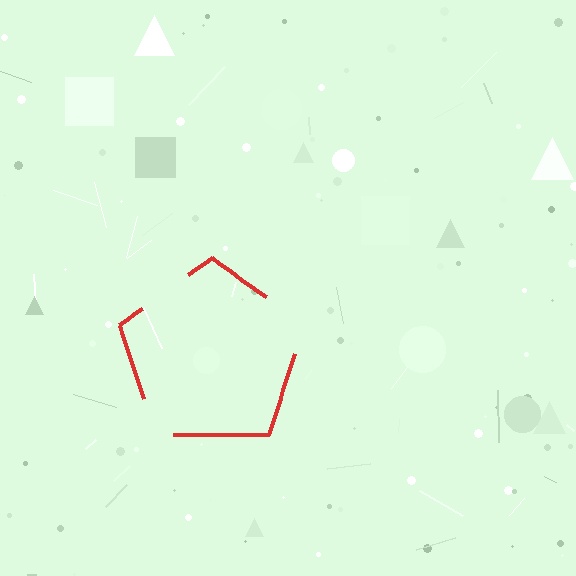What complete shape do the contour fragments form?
The contour fragments form a pentagon.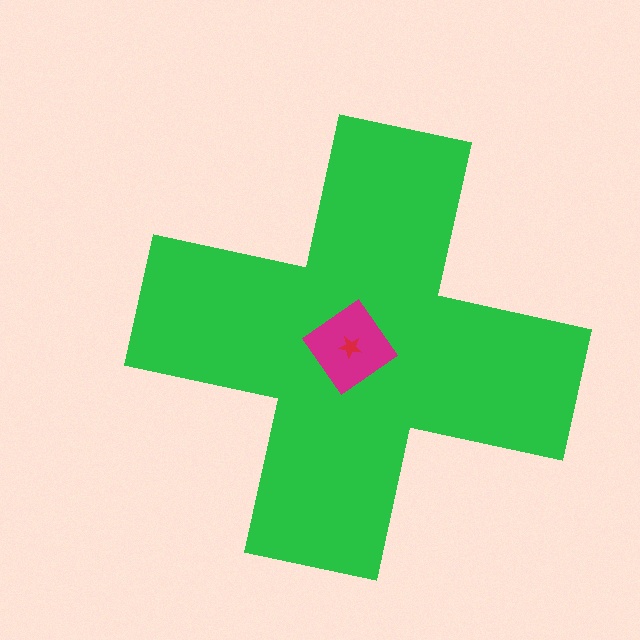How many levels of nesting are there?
3.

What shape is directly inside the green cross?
The magenta diamond.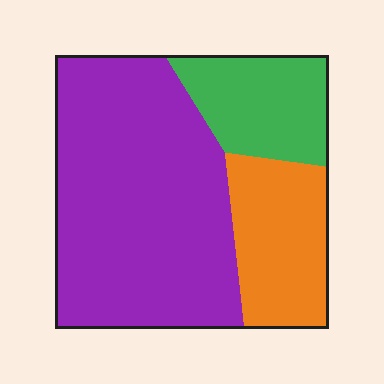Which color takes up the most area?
Purple, at roughly 60%.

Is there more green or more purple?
Purple.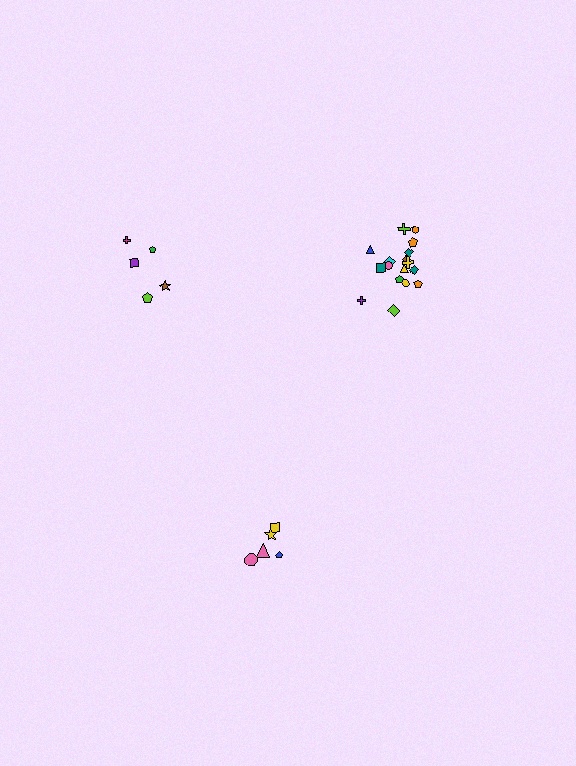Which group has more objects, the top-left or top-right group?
The top-right group.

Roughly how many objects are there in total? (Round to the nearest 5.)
Roughly 30 objects in total.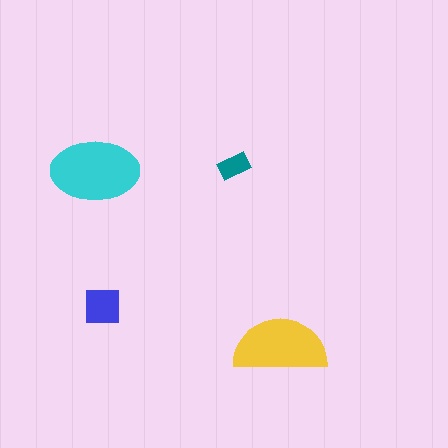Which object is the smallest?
The teal rectangle.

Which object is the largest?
The cyan ellipse.